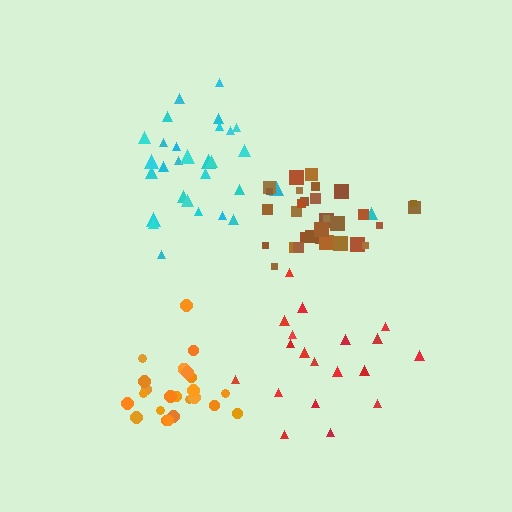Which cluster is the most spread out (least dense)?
Red.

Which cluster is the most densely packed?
Orange.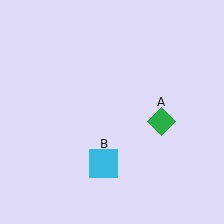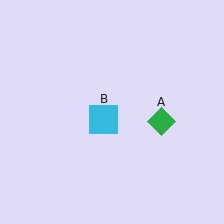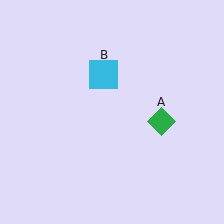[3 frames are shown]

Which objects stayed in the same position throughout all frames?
Green diamond (object A) remained stationary.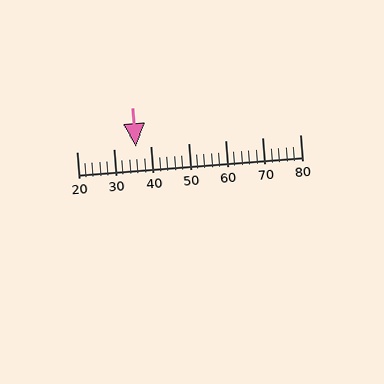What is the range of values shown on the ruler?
The ruler shows values from 20 to 80.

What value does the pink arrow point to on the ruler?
The pink arrow points to approximately 36.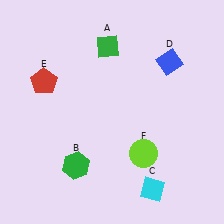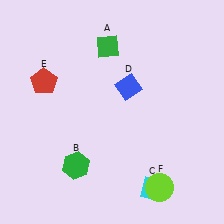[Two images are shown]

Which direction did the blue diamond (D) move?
The blue diamond (D) moved left.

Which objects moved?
The objects that moved are: the blue diamond (D), the lime circle (F).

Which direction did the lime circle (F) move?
The lime circle (F) moved down.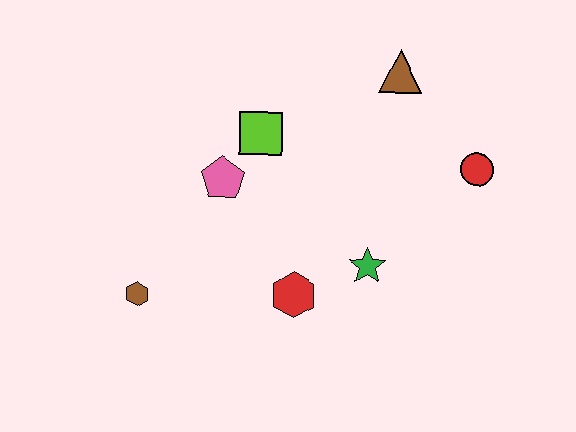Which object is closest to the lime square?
The pink pentagon is closest to the lime square.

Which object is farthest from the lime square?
The red circle is farthest from the lime square.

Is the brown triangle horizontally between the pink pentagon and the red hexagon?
No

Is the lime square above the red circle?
Yes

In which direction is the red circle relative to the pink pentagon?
The red circle is to the right of the pink pentagon.